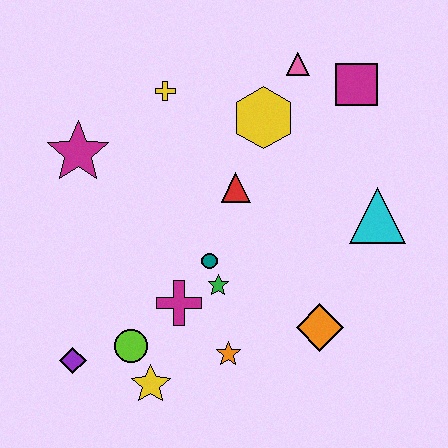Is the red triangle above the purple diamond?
Yes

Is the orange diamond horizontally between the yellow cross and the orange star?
No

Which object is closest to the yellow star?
The lime circle is closest to the yellow star.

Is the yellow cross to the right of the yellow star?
Yes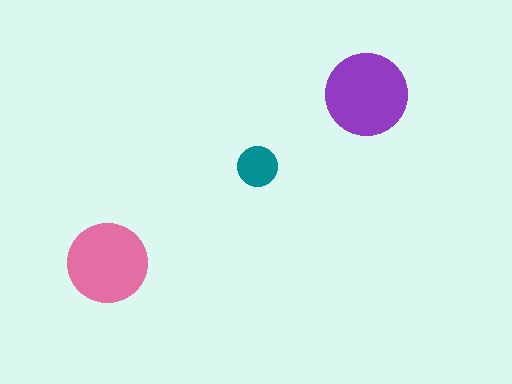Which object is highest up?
The purple circle is topmost.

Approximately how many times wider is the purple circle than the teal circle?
About 2 times wider.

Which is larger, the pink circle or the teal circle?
The pink one.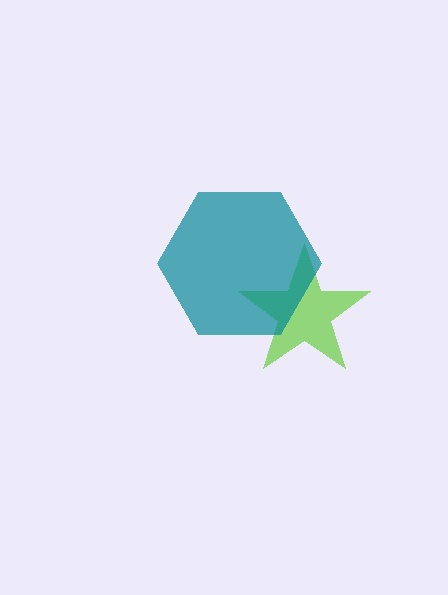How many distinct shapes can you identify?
There are 2 distinct shapes: a lime star, a teal hexagon.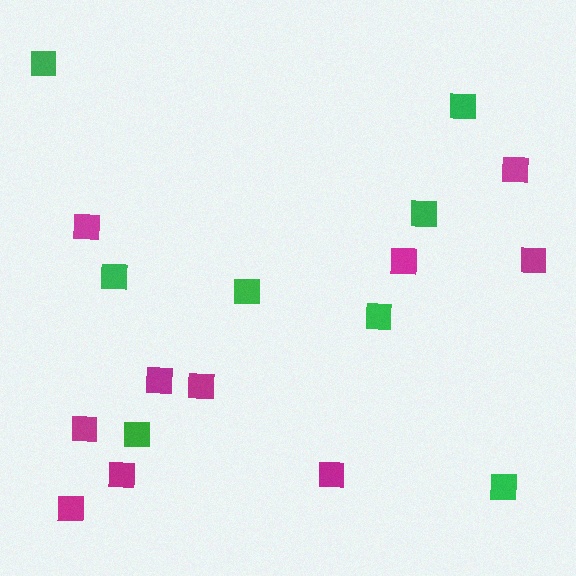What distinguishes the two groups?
There are 2 groups: one group of magenta squares (10) and one group of green squares (8).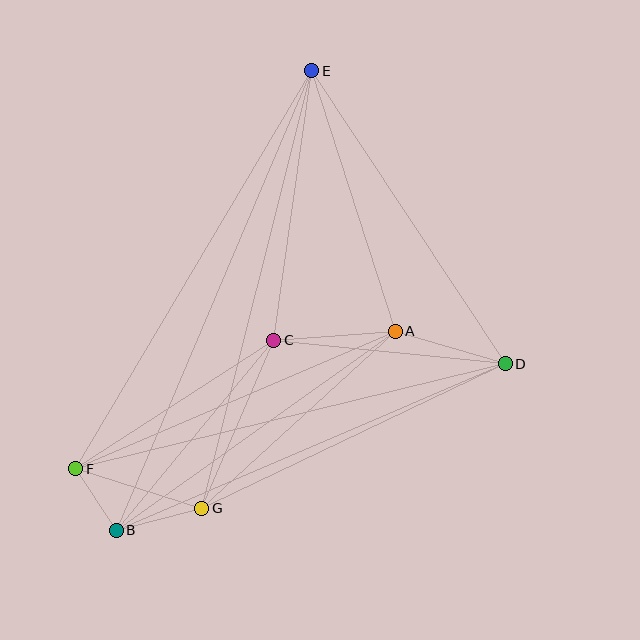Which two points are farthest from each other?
Points B and E are farthest from each other.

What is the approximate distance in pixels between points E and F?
The distance between E and F is approximately 463 pixels.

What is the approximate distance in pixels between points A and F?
The distance between A and F is approximately 348 pixels.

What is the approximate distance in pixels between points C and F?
The distance between C and F is approximately 236 pixels.